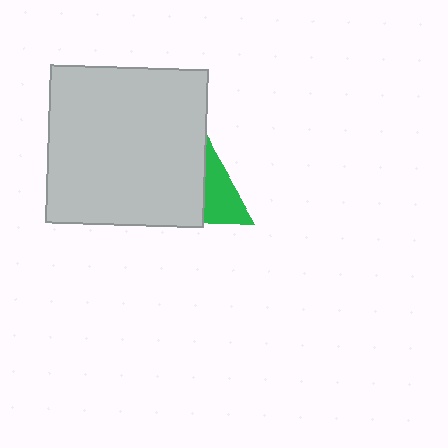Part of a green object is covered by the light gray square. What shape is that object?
It is a triangle.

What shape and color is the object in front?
The object in front is a light gray square.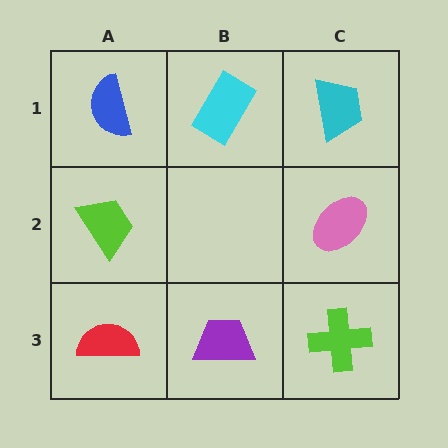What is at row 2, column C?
A pink ellipse.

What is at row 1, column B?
A cyan rectangle.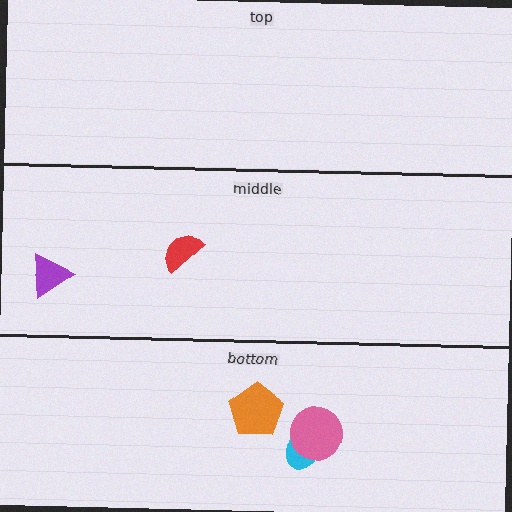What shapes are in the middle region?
The purple triangle, the red semicircle.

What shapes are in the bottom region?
The cyan ellipse, the pink circle, the orange pentagon.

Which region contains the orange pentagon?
The bottom region.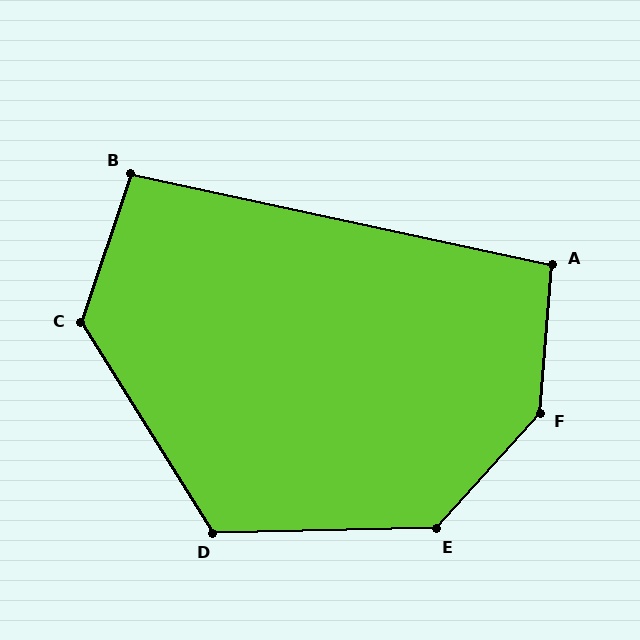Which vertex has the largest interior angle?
F, at approximately 143 degrees.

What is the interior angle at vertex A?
Approximately 97 degrees (obtuse).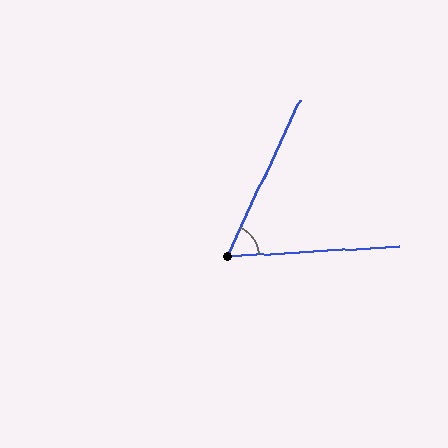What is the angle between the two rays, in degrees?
Approximately 62 degrees.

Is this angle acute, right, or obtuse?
It is acute.